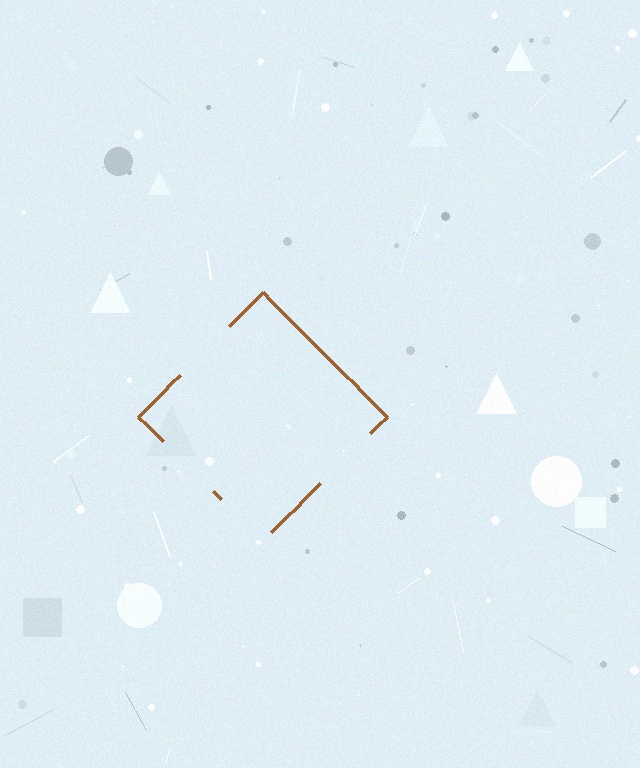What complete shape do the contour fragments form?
The contour fragments form a diamond.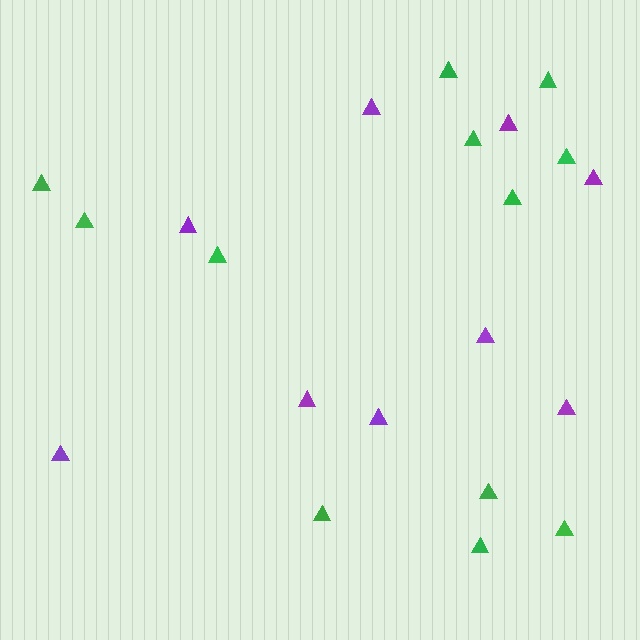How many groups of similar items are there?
There are 2 groups: one group of purple triangles (9) and one group of green triangles (12).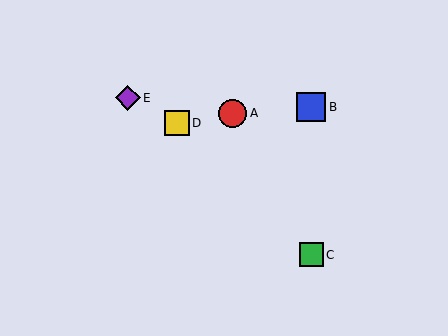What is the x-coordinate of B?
Object B is at x≈311.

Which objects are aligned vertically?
Objects B, C are aligned vertically.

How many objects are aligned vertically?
2 objects (B, C) are aligned vertically.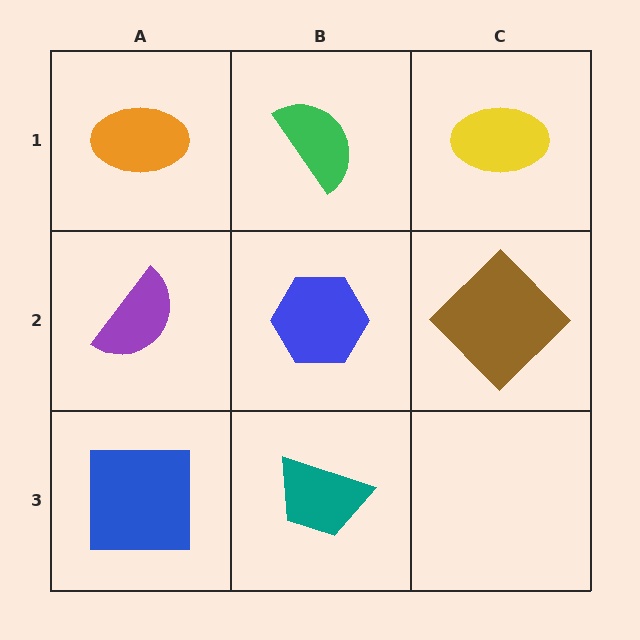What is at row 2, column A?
A purple semicircle.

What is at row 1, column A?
An orange ellipse.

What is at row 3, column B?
A teal trapezoid.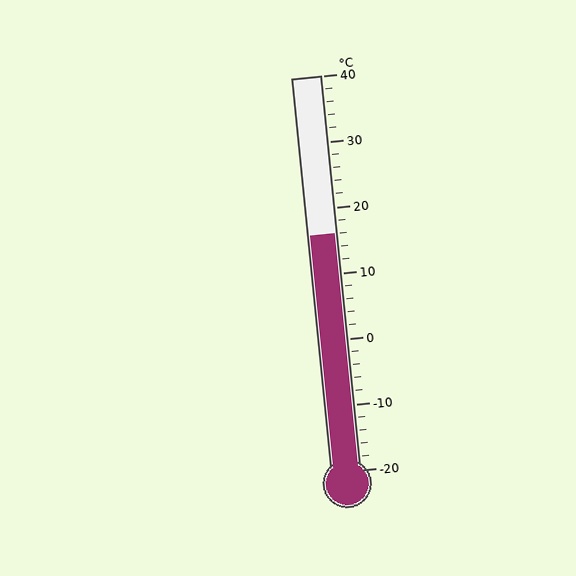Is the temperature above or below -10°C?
The temperature is above -10°C.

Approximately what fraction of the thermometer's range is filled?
The thermometer is filled to approximately 60% of its range.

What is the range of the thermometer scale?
The thermometer scale ranges from -20°C to 40°C.